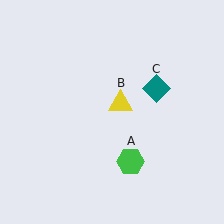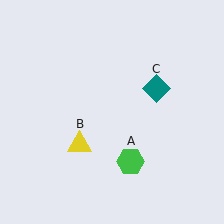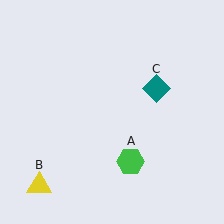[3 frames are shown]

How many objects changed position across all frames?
1 object changed position: yellow triangle (object B).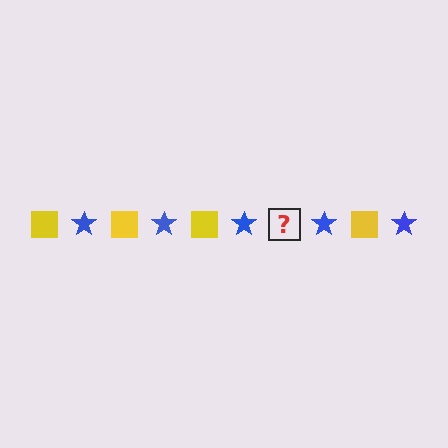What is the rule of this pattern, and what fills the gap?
The rule is that the pattern alternates between yellow square and blue star. The gap should be filled with a yellow square.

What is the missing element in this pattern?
The missing element is a yellow square.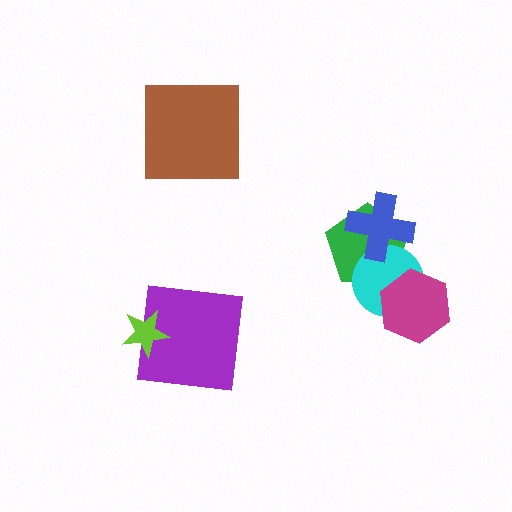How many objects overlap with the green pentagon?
2 objects overlap with the green pentagon.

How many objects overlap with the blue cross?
2 objects overlap with the blue cross.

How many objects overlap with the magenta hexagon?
1 object overlaps with the magenta hexagon.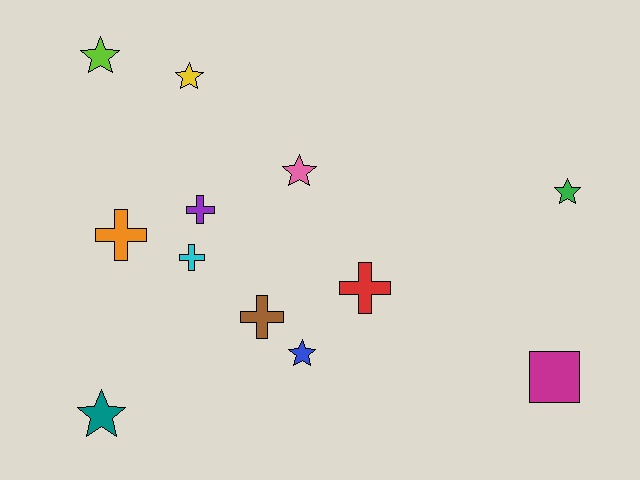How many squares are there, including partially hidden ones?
There is 1 square.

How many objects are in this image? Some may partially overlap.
There are 12 objects.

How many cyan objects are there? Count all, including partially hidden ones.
There is 1 cyan object.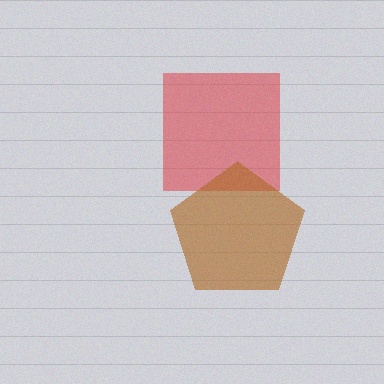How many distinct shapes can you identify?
There are 2 distinct shapes: a red square, a brown pentagon.